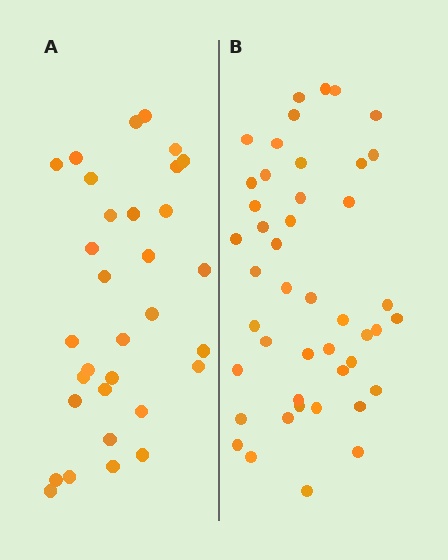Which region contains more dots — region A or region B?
Region B (the right region) has more dots.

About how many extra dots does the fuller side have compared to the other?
Region B has approximately 15 more dots than region A.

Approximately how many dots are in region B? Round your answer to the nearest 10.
About 40 dots. (The exact count is 45, which rounds to 40.)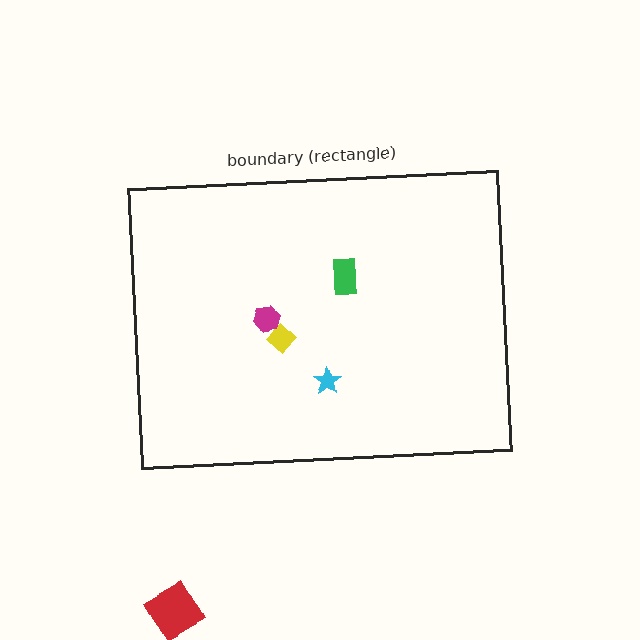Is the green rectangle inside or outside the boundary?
Inside.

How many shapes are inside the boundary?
4 inside, 1 outside.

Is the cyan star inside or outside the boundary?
Inside.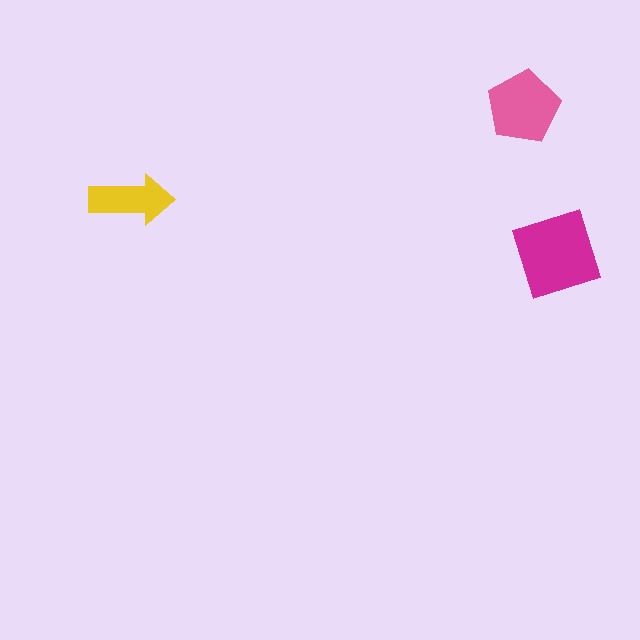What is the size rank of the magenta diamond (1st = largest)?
1st.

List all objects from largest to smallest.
The magenta diamond, the pink pentagon, the yellow arrow.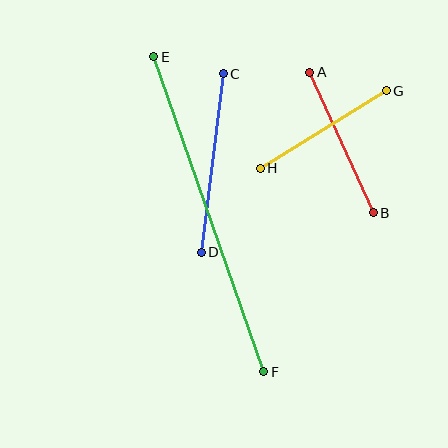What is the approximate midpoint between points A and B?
The midpoint is at approximately (342, 143) pixels.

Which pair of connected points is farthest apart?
Points E and F are farthest apart.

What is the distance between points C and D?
The distance is approximately 180 pixels.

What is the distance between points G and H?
The distance is approximately 148 pixels.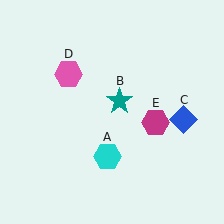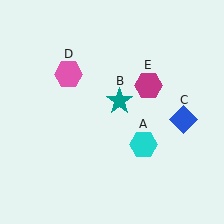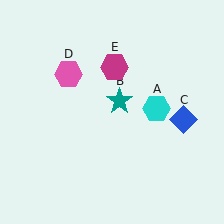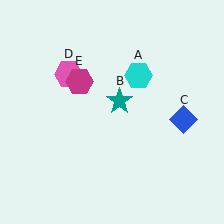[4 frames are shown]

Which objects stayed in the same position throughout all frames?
Teal star (object B) and blue diamond (object C) and pink hexagon (object D) remained stationary.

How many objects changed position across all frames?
2 objects changed position: cyan hexagon (object A), magenta hexagon (object E).